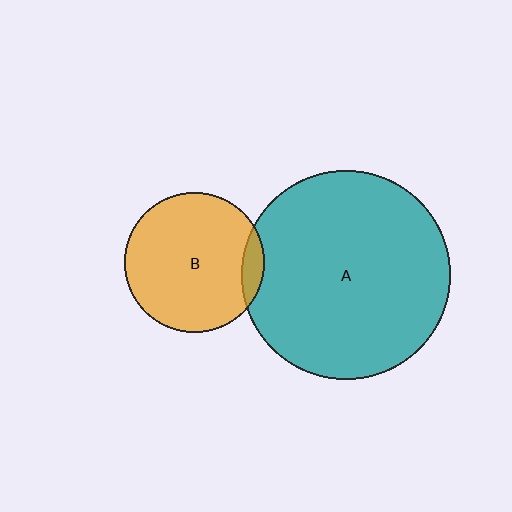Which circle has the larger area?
Circle A (teal).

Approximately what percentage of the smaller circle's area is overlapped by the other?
Approximately 10%.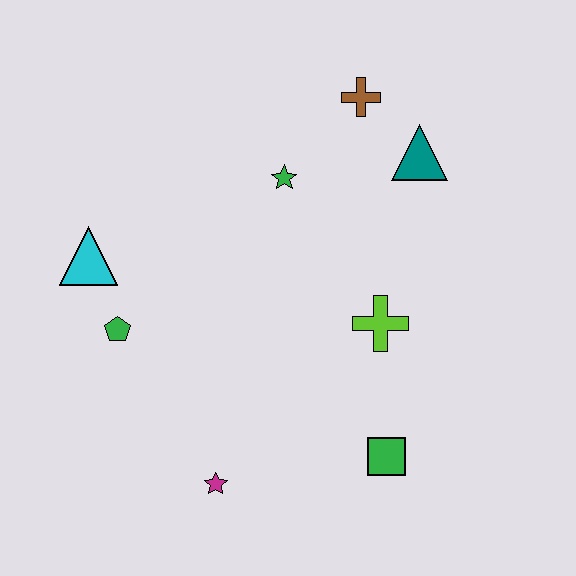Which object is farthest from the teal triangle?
The magenta star is farthest from the teal triangle.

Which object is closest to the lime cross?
The green square is closest to the lime cross.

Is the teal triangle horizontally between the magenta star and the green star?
No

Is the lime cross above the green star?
No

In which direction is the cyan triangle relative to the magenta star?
The cyan triangle is above the magenta star.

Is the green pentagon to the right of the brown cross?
No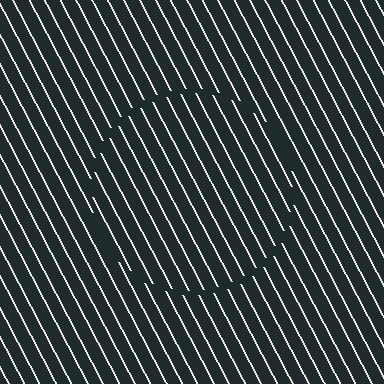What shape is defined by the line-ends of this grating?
An illusory circle. The interior of the shape contains the same grating, shifted by half a period — the contour is defined by the phase discontinuity where line-ends from the inner and outer gratings abut.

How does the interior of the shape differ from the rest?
The interior of the shape contains the same grating, shifted by half a period — the contour is defined by the phase discontinuity where line-ends from the inner and outer gratings abut.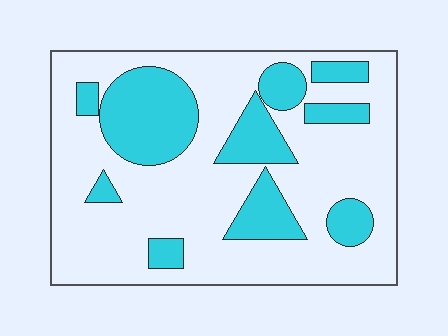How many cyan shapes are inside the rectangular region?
10.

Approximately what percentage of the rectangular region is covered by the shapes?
Approximately 30%.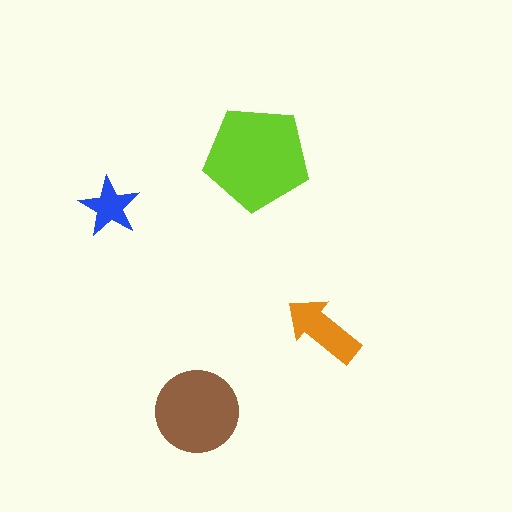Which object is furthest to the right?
The orange arrow is rightmost.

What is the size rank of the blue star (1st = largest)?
4th.